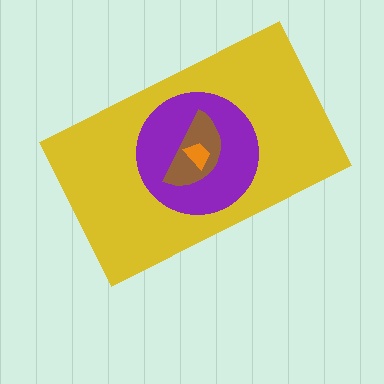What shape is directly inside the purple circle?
The brown semicircle.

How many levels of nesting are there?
4.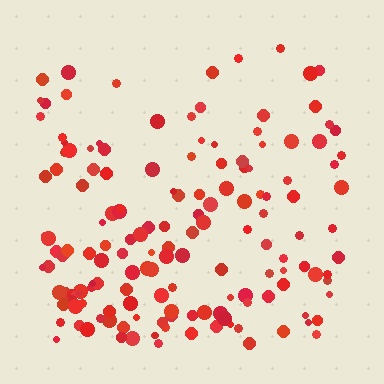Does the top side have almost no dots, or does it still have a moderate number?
Still a moderate number, just noticeably fewer than the bottom.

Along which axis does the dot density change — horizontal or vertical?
Vertical.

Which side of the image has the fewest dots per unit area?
The top.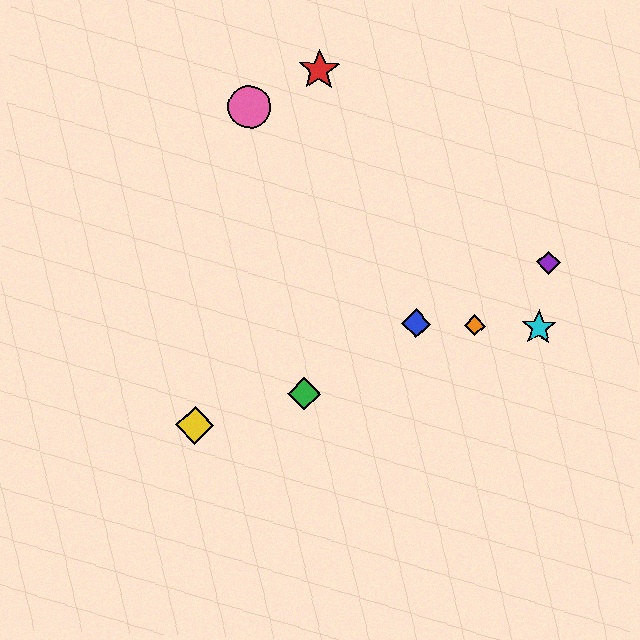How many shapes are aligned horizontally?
3 shapes (the blue diamond, the orange diamond, the cyan star) are aligned horizontally.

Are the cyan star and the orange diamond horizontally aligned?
Yes, both are at y≈328.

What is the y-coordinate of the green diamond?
The green diamond is at y≈394.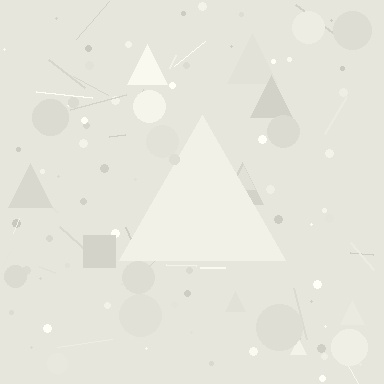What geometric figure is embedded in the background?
A triangle is embedded in the background.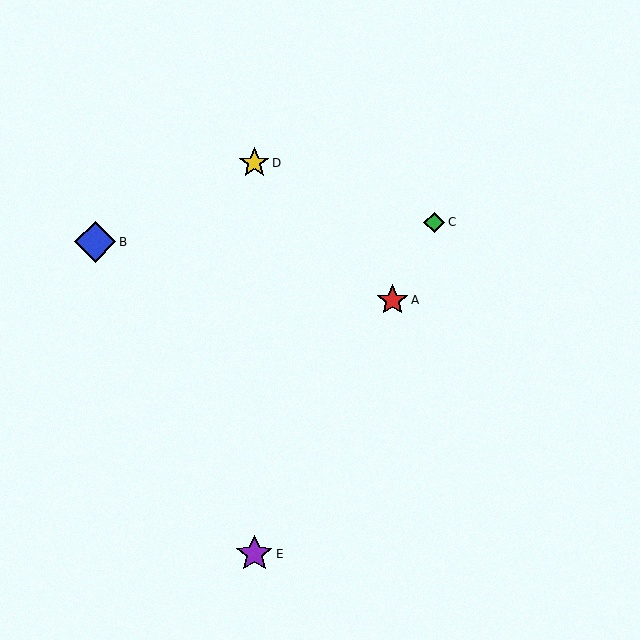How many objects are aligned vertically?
2 objects (D, E) are aligned vertically.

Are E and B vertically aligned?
No, E is at x≈254 and B is at x≈95.